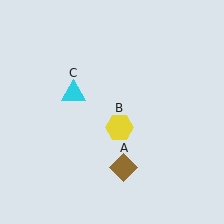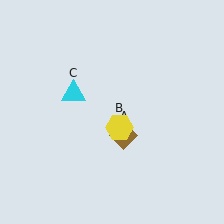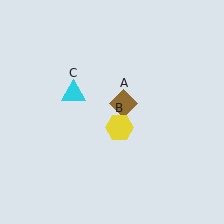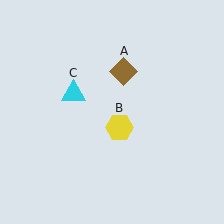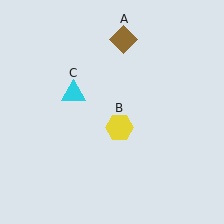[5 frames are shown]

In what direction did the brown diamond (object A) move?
The brown diamond (object A) moved up.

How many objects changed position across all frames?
1 object changed position: brown diamond (object A).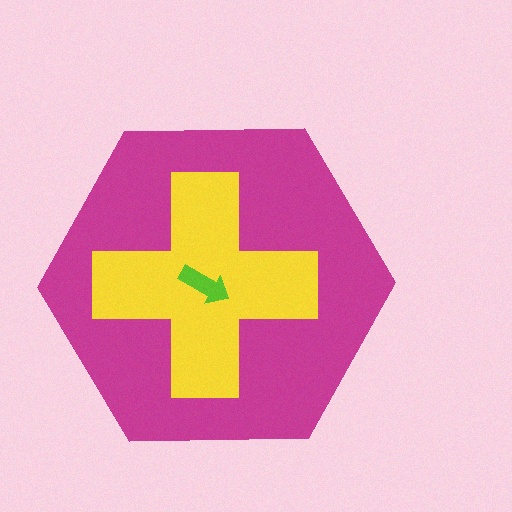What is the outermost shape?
The magenta hexagon.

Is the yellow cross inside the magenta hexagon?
Yes.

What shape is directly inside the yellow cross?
The lime arrow.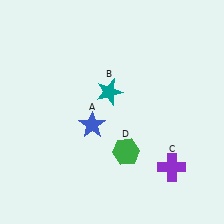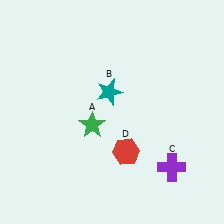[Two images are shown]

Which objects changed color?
A changed from blue to green. D changed from green to red.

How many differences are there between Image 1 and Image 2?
There are 2 differences between the two images.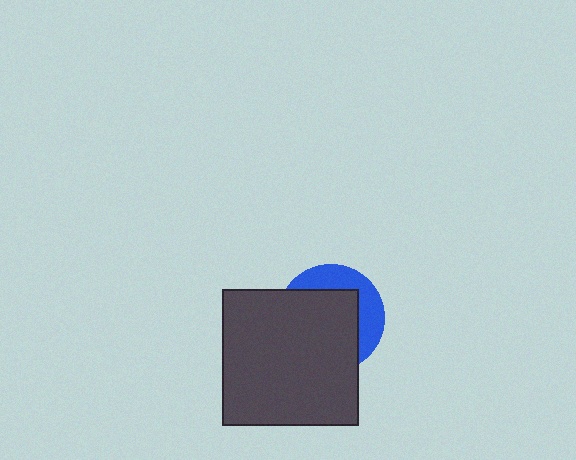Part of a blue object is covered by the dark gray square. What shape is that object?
It is a circle.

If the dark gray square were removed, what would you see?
You would see the complete blue circle.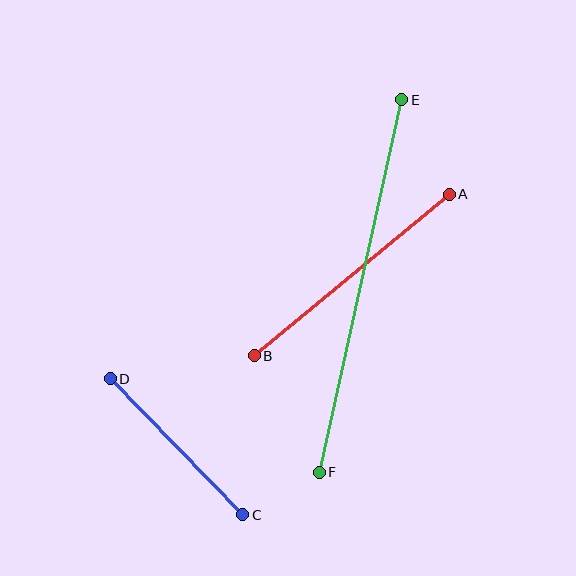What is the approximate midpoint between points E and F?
The midpoint is at approximately (361, 286) pixels.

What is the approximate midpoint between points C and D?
The midpoint is at approximately (177, 447) pixels.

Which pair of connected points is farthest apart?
Points E and F are farthest apart.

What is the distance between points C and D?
The distance is approximately 190 pixels.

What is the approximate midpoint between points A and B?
The midpoint is at approximately (352, 275) pixels.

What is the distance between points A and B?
The distance is approximately 253 pixels.